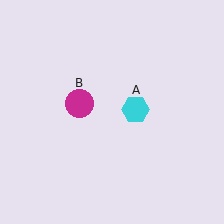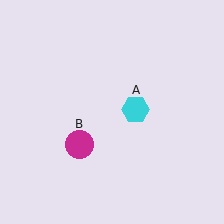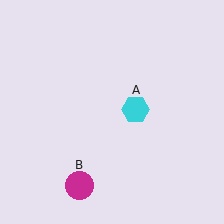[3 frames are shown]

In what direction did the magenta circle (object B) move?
The magenta circle (object B) moved down.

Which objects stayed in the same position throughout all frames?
Cyan hexagon (object A) remained stationary.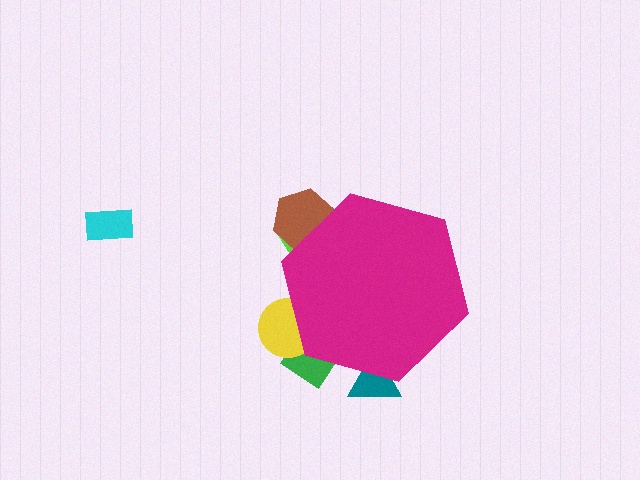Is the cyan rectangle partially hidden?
No, the cyan rectangle is fully visible.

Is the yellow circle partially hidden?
Yes, the yellow circle is partially hidden behind the magenta hexagon.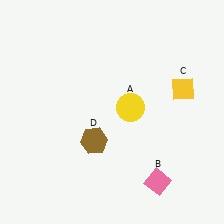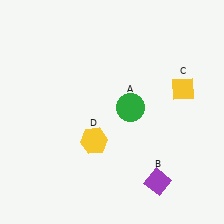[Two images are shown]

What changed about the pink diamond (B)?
In Image 1, B is pink. In Image 2, it changed to purple.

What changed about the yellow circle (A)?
In Image 1, A is yellow. In Image 2, it changed to green.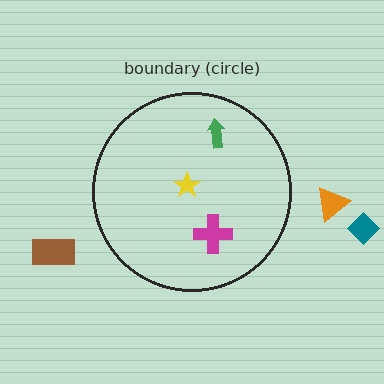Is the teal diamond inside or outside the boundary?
Outside.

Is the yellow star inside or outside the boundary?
Inside.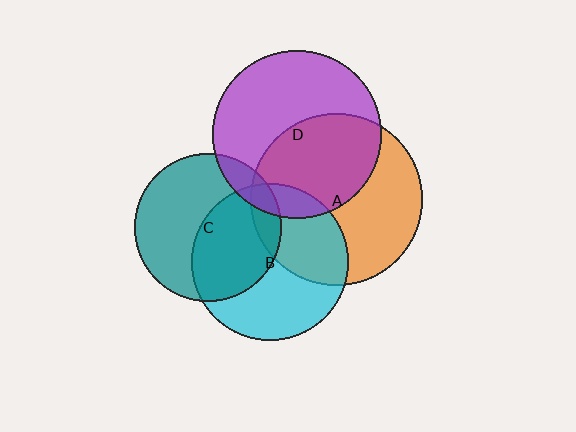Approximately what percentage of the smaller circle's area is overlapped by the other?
Approximately 35%.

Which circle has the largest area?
Circle A (orange).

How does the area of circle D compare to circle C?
Approximately 1.3 times.